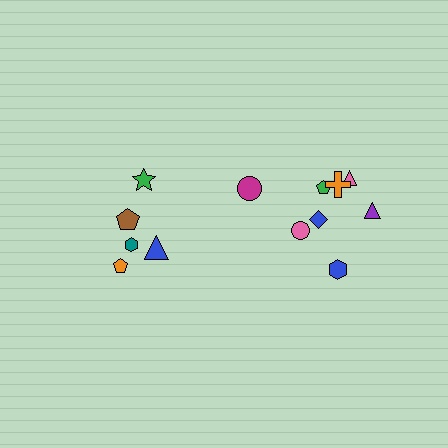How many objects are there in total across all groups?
There are 13 objects.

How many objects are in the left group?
There are 5 objects.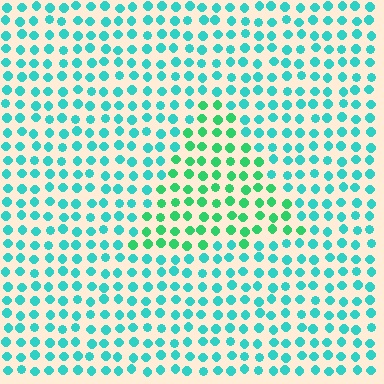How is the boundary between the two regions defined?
The boundary is defined purely by a slight shift in hue (about 34 degrees). Spacing, size, and orientation are identical on both sides.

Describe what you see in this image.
The image is filled with small cyan elements in a uniform arrangement. A triangle-shaped region is visible where the elements are tinted to a slightly different hue, forming a subtle color boundary.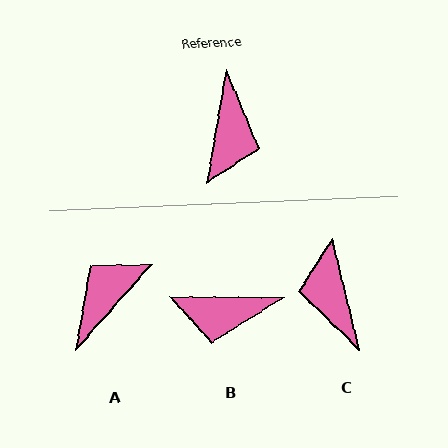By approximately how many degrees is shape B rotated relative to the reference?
Approximately 81 degrees clockwise.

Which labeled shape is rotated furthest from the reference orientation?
C, about 157 degrees away.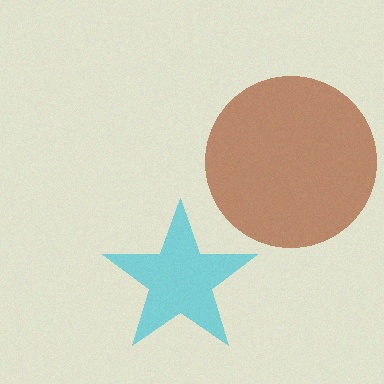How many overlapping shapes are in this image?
There are 2 overlapping shapes in the image.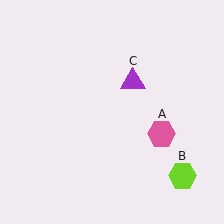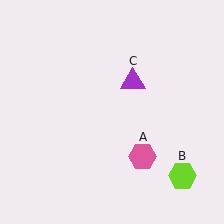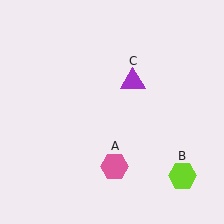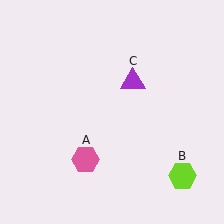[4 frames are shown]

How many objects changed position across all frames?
1 object changed position: pink hexagon (object A).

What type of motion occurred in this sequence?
The pink hexagon (object A) rotated clockwise around the center of the scene.